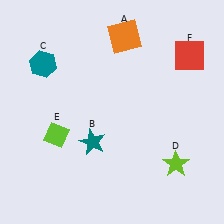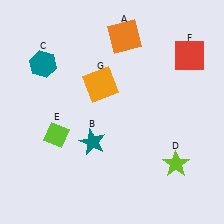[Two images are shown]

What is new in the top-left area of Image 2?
An orange square (G) was added in the top-left area of Image 2.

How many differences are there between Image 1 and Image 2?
There is 1 difference between the two images.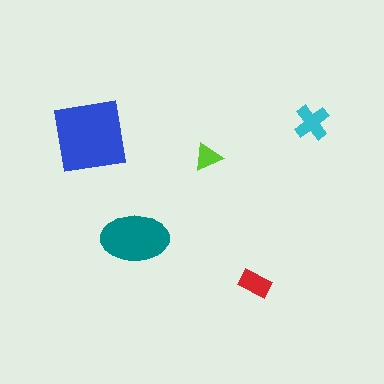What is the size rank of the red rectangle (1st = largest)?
4th.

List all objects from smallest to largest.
The lime triangle, the red rectangle, the cyan cross, the teal ellipse, the blue square.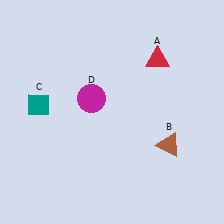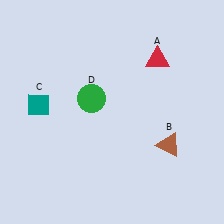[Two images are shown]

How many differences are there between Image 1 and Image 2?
There is 1 difference between the two images.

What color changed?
The circle (D) changed from magenta in Image 1 to green in Image 2.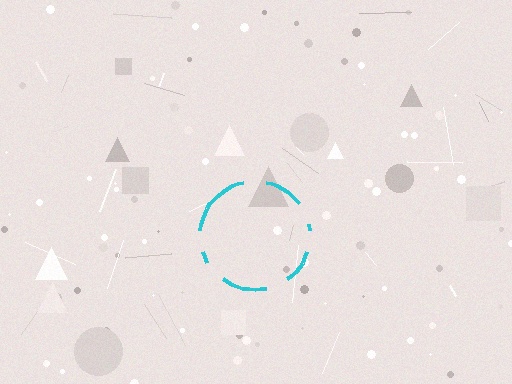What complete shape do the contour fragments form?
The contour fragments form a circle.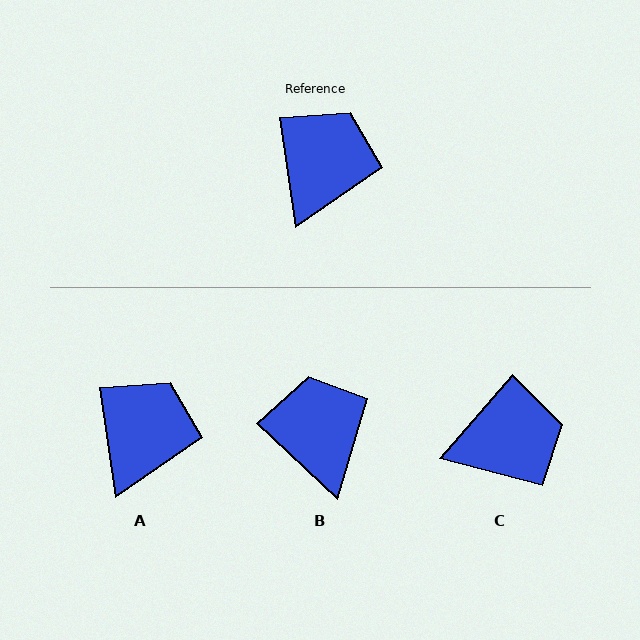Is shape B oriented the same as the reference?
No, it is off by about 39 degrees.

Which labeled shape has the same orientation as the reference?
A.